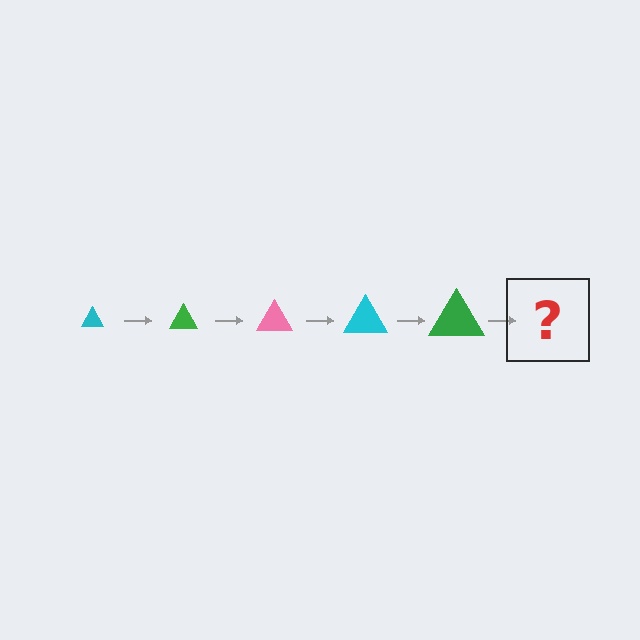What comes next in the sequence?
The next element should be a pink triangle, larger than the previous one.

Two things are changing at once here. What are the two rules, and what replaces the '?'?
The two rules are that the triangle grows larger each step and the color cycles through cyan, green, and pink. The '?' should be a pink triangle, larger than the previous one.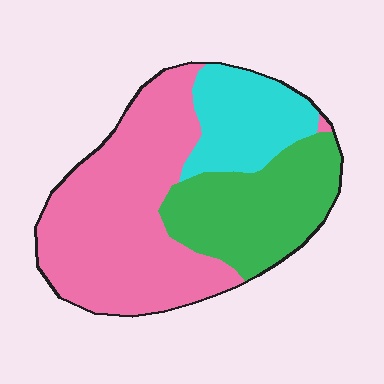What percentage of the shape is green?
Green covers about 30% of the shape.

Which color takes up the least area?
Cyan, at roughly 20%.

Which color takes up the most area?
Pink, at roughly 50%.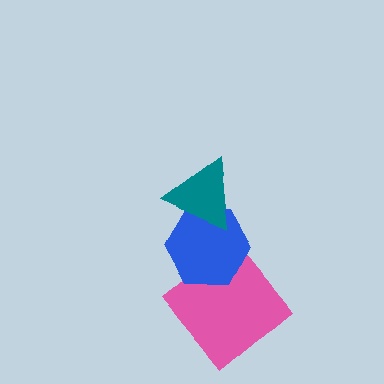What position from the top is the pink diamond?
The pink diamond is 3rd from the top.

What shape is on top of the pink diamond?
The blue hexagon is on top of the pink diamond.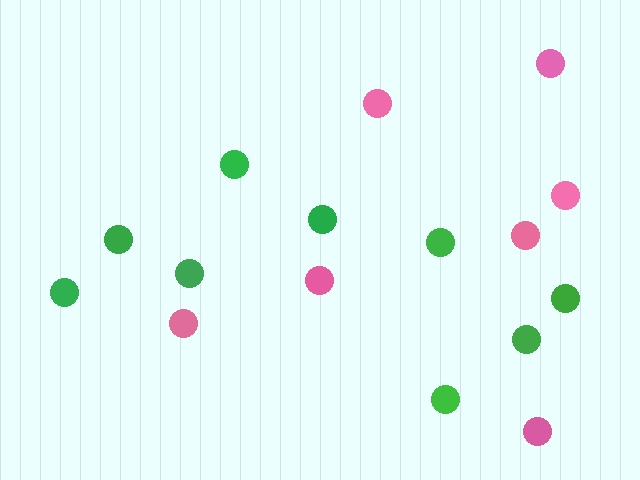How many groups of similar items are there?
There are 2 groups: one group of green circles (9) and one group of pink circles (7).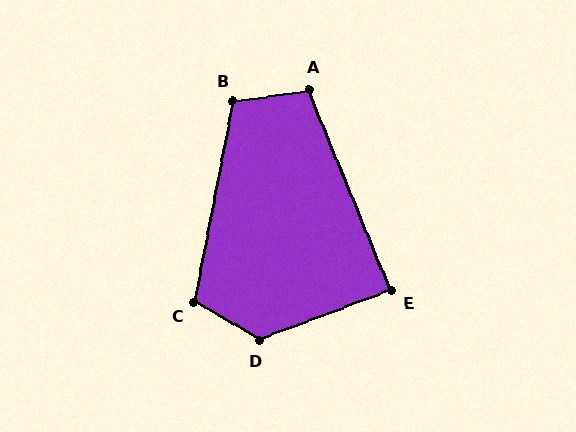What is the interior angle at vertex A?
Approximately 104 degrees (obtuse).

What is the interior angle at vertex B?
Approximately 109 degrees (obtuse).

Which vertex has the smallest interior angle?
E, at approximately 88 degrees.